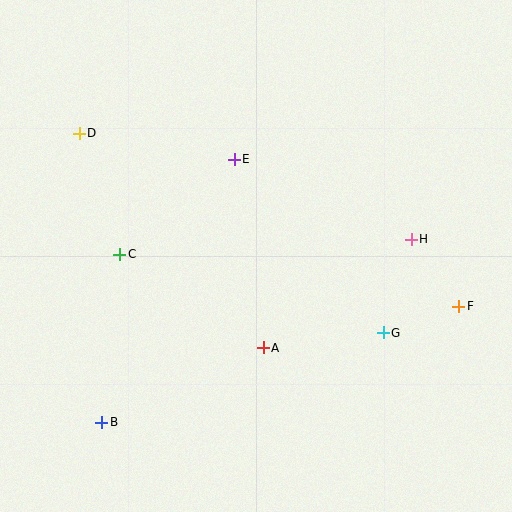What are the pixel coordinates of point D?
Point D is at (79, 133).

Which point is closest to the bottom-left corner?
Point B is closest to the bottom-left corner.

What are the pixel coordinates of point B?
Point B is at (102, 422).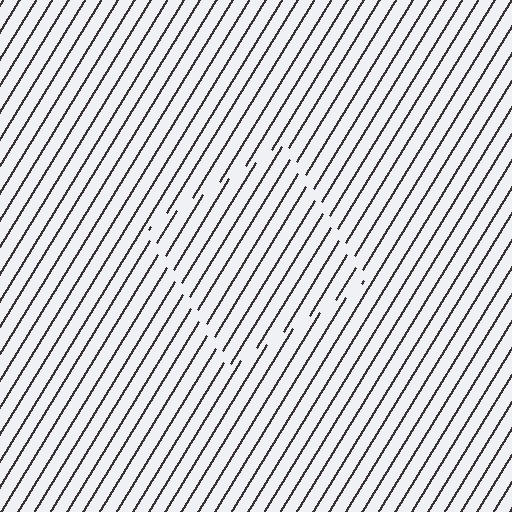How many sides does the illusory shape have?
4 sides — the line-ends trace a square.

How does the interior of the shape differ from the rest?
The interior of the shape contains the same grating, shifted by half a period — the contour is defined by the phase discontinuity where line-ends from the inner and outer gratings abut.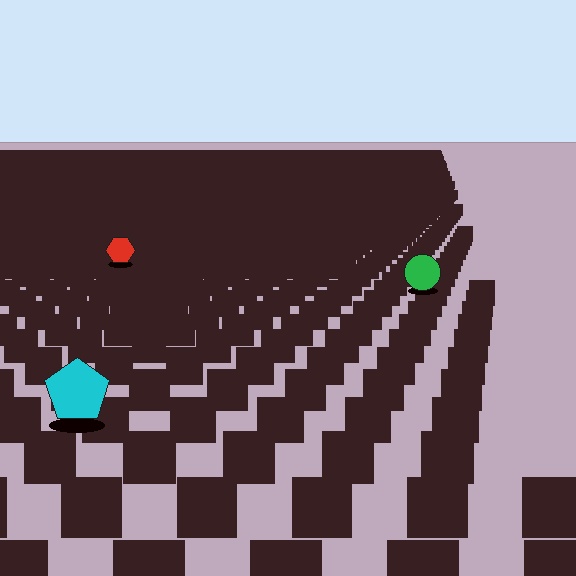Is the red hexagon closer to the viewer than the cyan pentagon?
No. The cyan pentagon is closer — you can tell from the texture gradient: the ground texture is coarser near it.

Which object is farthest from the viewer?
The red hexagon is farthest from the viewer. It appears smaller and the ground texture around it is denser.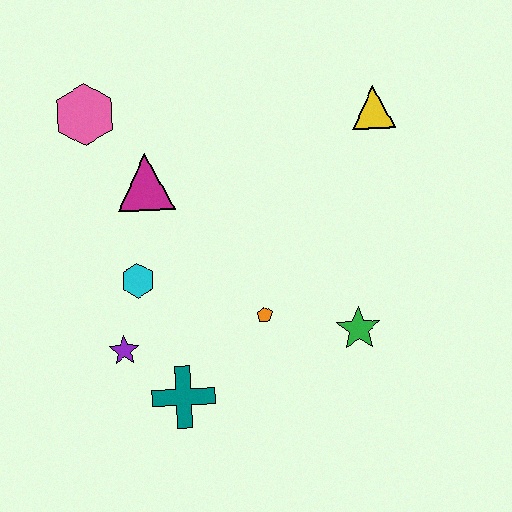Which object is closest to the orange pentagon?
The green star is closest to the orange pentagon.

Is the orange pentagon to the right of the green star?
No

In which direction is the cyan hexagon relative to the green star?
The cyan hexagon is to the left of the green star.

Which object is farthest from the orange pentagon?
The pink hexagon is farthest from the orange pentagon.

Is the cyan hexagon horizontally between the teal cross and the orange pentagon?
No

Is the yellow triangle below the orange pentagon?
No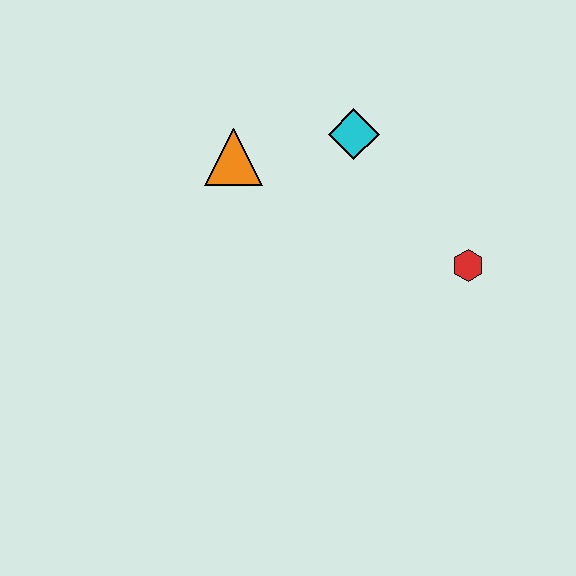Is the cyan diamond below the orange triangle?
No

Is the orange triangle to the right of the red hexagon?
No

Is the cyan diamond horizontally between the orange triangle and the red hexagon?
Yes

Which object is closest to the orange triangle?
The cyan diamond is closest to the orange triangle.